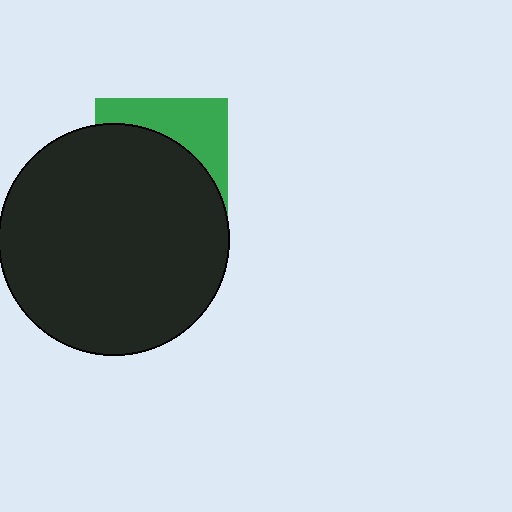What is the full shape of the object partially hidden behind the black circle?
The partially hidden object is a green square.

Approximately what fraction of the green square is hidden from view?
Roughly 65% of the green square is hidden behind the black circle.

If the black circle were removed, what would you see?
You would see the complete green square.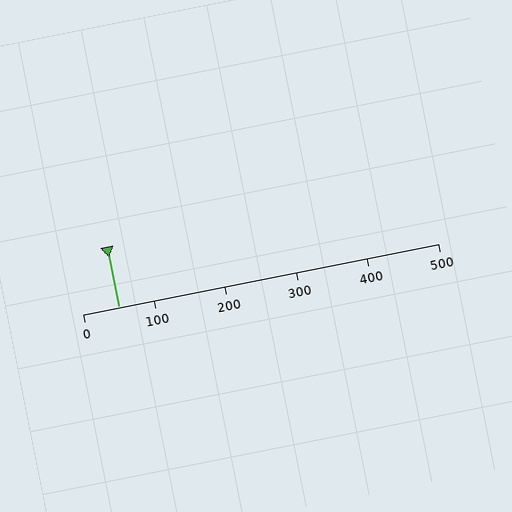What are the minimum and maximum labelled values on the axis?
The axis runs from 0 to 500.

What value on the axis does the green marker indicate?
The marker indicates approximately 50.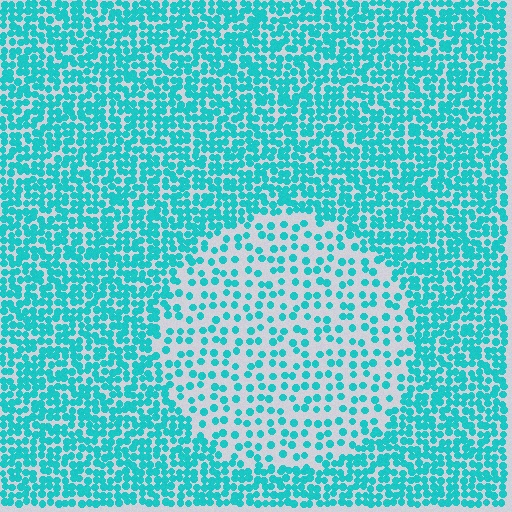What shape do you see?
I see a circle.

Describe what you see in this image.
The image contains small cyan elements arranged at two different densities. A circle-shaped region is visible where the elements are less densely packed than the surrounding area.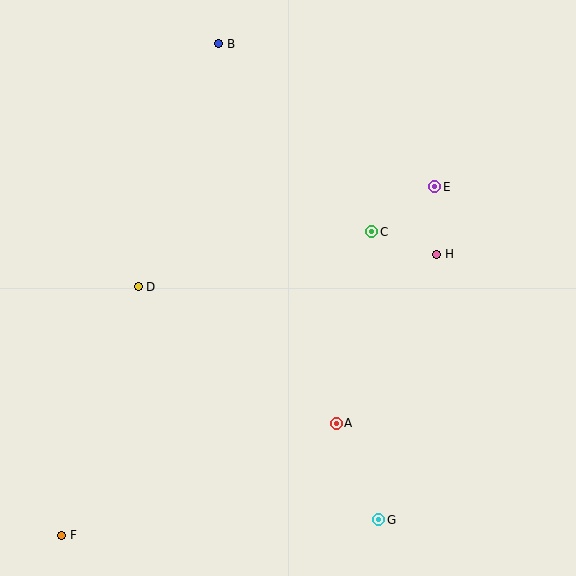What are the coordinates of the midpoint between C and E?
The midpoint between C and E is at (403, 209).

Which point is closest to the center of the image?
Point C at (372, 232) is closest to the center.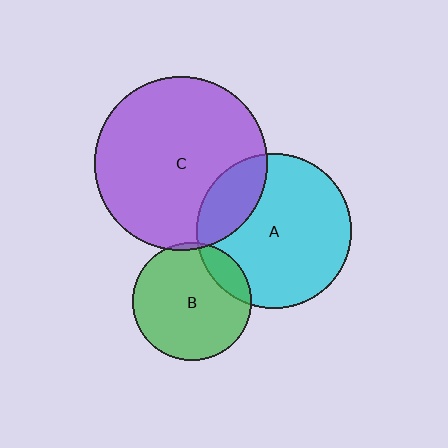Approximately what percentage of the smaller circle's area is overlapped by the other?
Approximately 15%.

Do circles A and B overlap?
Yes.